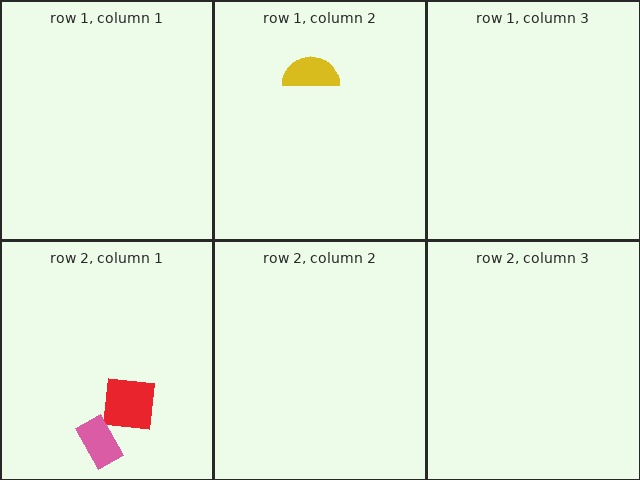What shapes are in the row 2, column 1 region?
The red square, the pink rectangle.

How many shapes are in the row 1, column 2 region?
1.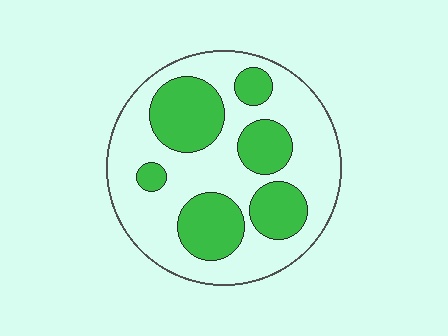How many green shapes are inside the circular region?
6.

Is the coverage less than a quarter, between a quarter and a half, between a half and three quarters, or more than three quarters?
Between a quarter and a half.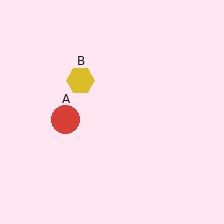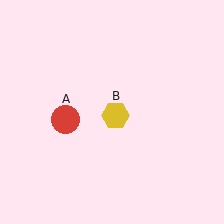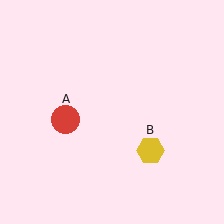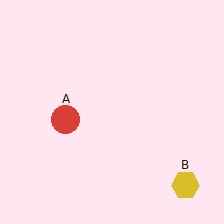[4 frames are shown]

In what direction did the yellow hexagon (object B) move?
The yellow hexagon (object B) moved down and to the right.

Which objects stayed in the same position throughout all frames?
Red circle (object A) remained stationary.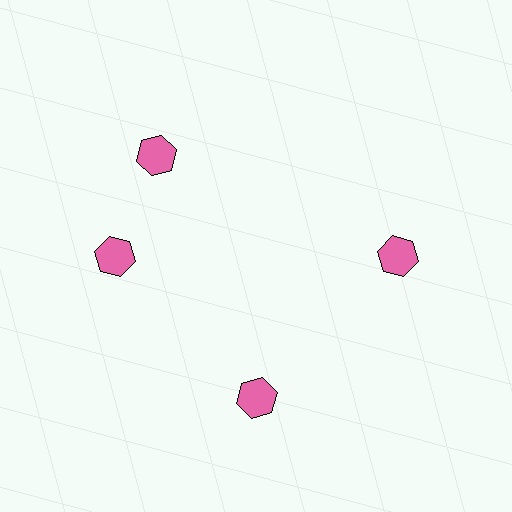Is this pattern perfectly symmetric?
No. The 4 pink hexagons are arranged in a ring, but one element near the 12 o'clock position is rotated out of alignment along the ring, breaking the 4-fold rotational symmetry.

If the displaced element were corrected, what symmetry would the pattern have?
It would have 4-fold rotational symmetry — the pattern would map onto itself every 90 degrees.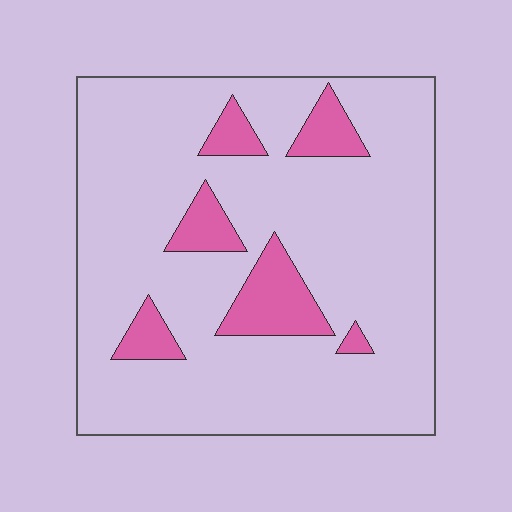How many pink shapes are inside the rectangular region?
6.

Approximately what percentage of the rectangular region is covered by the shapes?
Approximately 15%.